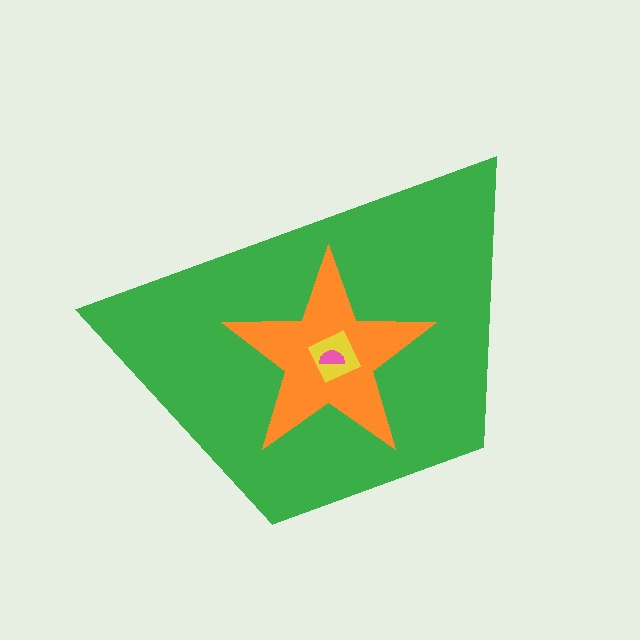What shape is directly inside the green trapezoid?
The orange star.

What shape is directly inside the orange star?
The yellow square.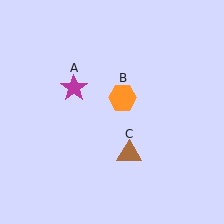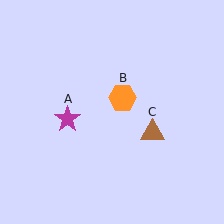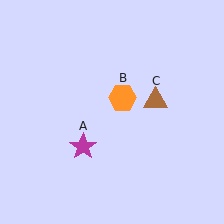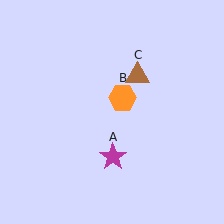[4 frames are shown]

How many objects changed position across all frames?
2 objects changed position: magenta star (object A), brown triangle (object C).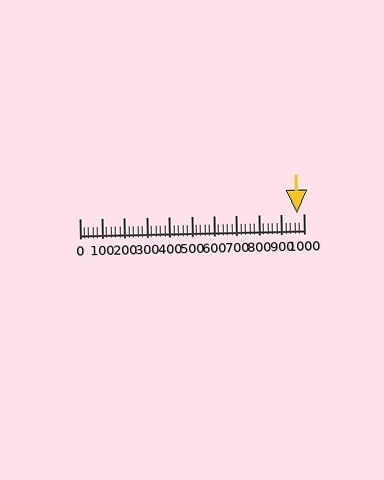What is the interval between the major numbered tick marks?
The major tick marks are spaced 100 units apart.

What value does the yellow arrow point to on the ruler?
The yellow arrow points to approximately 970.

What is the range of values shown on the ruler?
The ruler shows values from 0 to 1000.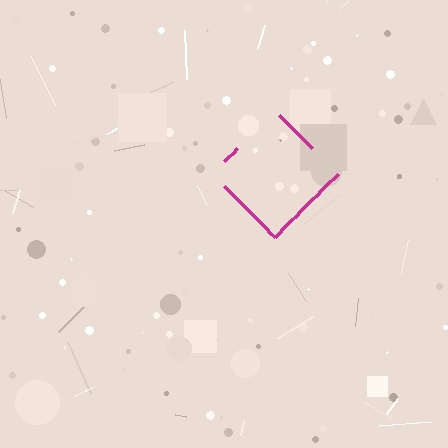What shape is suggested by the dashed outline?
The dashed outline suggests a diamond.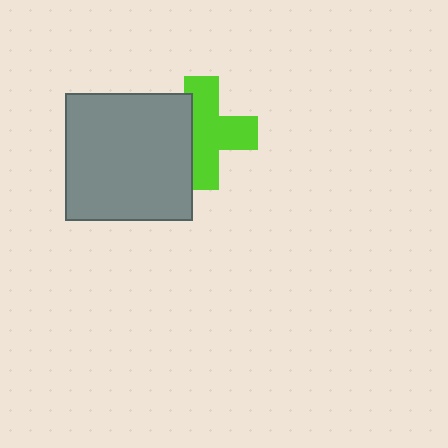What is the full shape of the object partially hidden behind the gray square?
The partially hidden object is a lime cross.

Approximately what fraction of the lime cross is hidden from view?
Roughly 34% of the lime cross is hidden behind the gray square.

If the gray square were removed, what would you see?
You would see the complete lime cross.